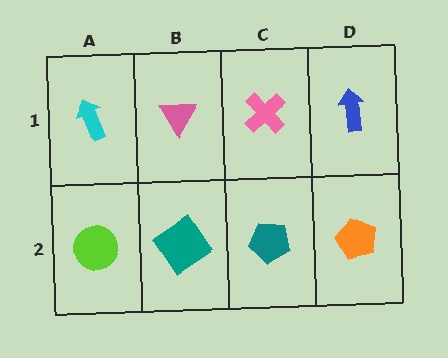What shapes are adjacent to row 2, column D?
A blue arrow (row 1, column D), a teal pentagon (row 2, column C).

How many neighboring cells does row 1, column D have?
2.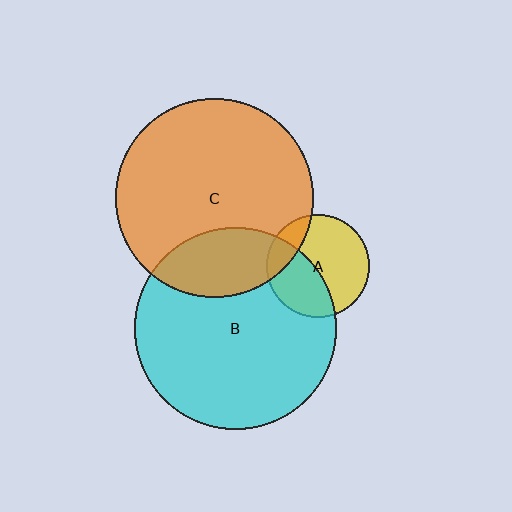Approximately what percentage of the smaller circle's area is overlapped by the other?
Approximately 40%.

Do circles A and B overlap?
Yes.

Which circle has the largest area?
Circle B (cyan).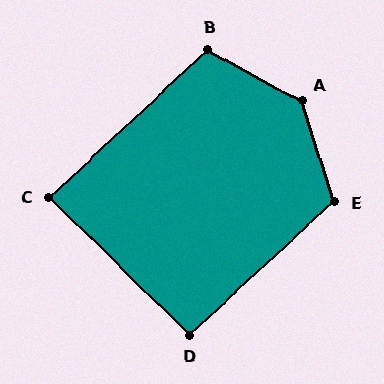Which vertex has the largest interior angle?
A, at approximately 136 degrees.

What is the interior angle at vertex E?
Approximately 115 degrees (obtuse).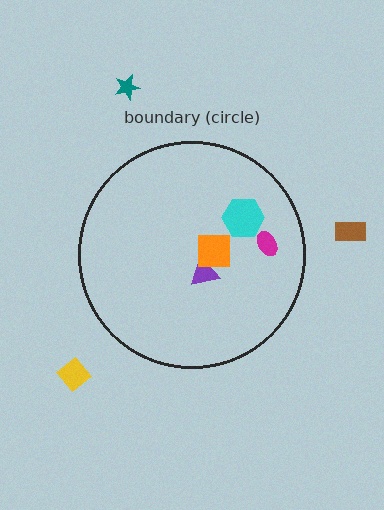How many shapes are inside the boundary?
4 inside, 3 outside.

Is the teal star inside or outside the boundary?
Outside.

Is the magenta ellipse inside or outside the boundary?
Inside.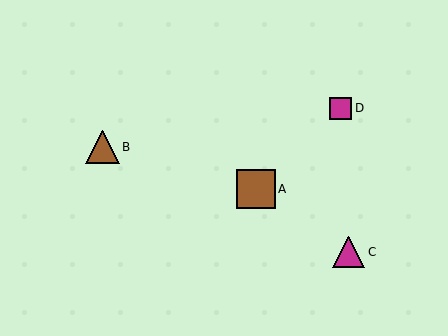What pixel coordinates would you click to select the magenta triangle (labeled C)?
Click at (349, 252) to select the magenta triangle C.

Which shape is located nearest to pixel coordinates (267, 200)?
The brown square (labeled A) at (256, 189) is nearest to that location.